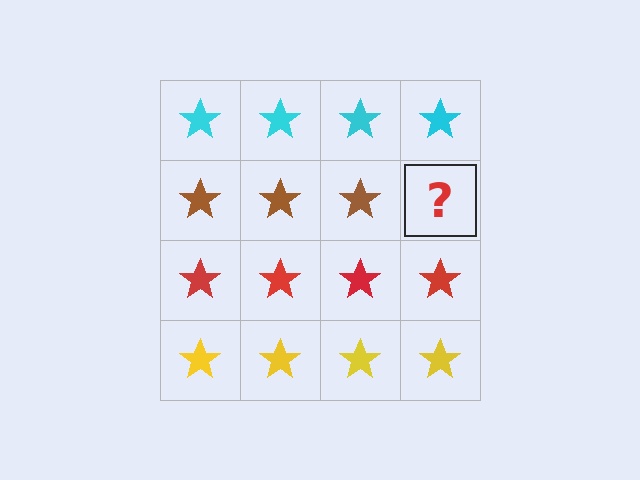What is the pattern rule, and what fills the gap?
The rule is that each row has a consistent color. The gap should be filled with a brown star.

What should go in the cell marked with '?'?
The missing cell should contain a brown star.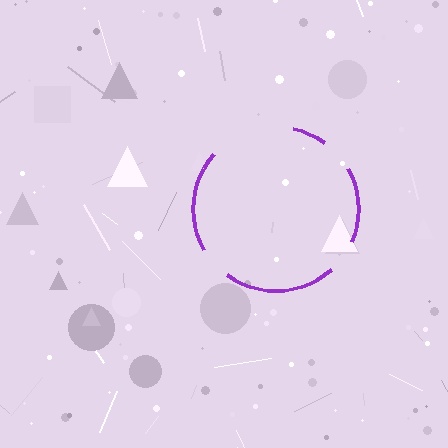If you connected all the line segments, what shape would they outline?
They would outline a circle.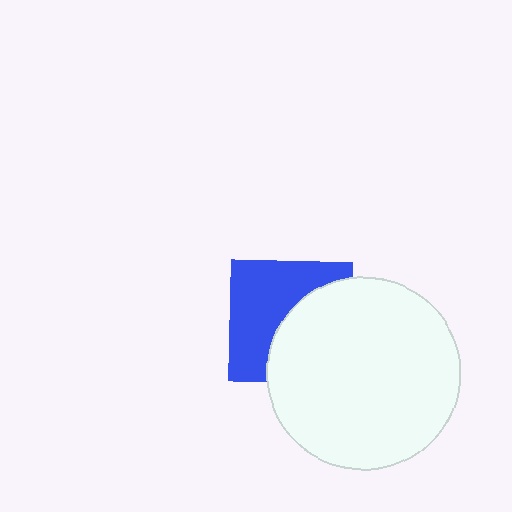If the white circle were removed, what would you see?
You would see the complete blue square.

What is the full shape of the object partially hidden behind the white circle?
The partially hidden object is a blue square.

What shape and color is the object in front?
The object in front is a white circle.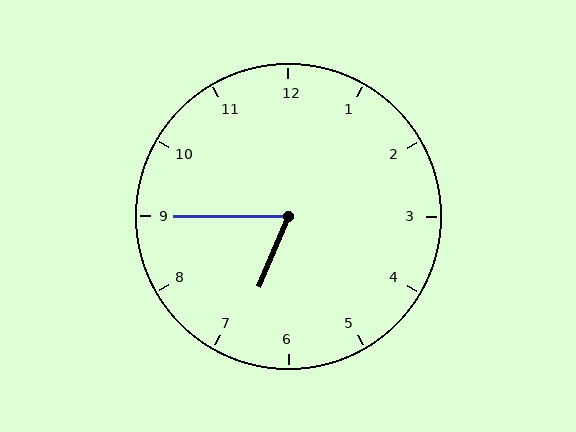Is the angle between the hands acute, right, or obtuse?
It is acute.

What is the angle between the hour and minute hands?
Approximately 68 degrees.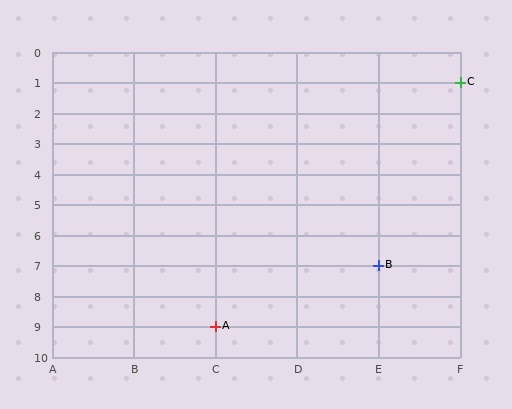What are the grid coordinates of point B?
Point B is at grid coordinates (E, 7).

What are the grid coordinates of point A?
Point A is at grid coordinates (C, 9).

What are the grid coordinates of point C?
Point C is at grid coordinates (F, 1).